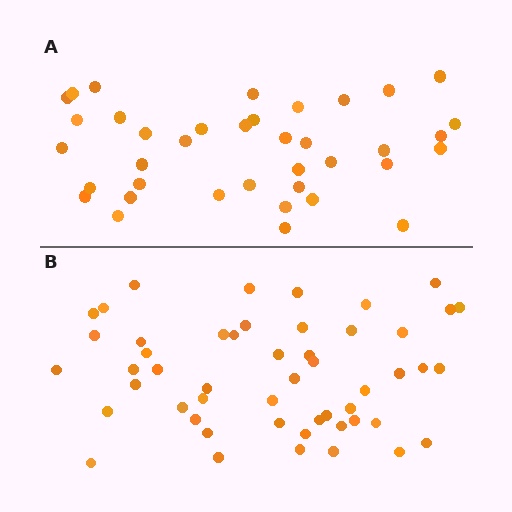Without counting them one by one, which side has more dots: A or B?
Region B (the bottom region) has more dots.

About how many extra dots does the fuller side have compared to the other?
Region B has approximately 15 more dots than region A.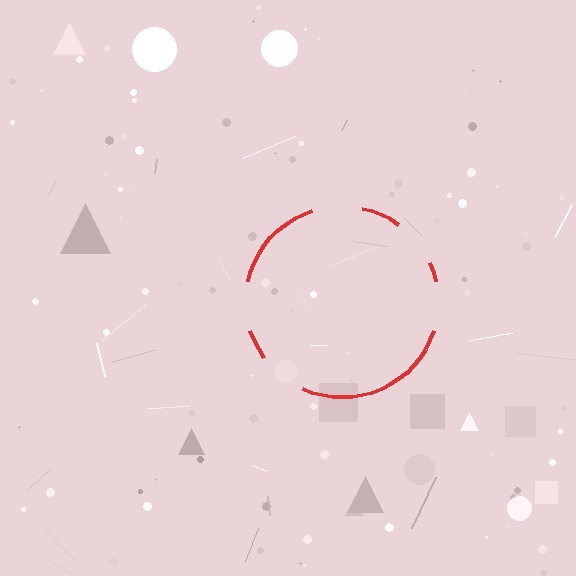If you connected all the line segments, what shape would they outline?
They would outline a circle.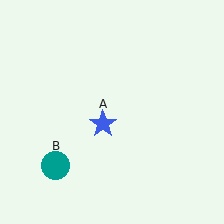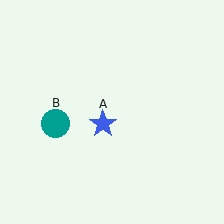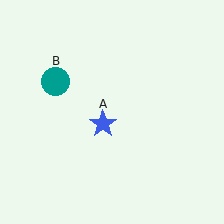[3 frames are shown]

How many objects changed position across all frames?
1 object changed position: teal circle (object B).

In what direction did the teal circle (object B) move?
The teal circle (object B) moved up.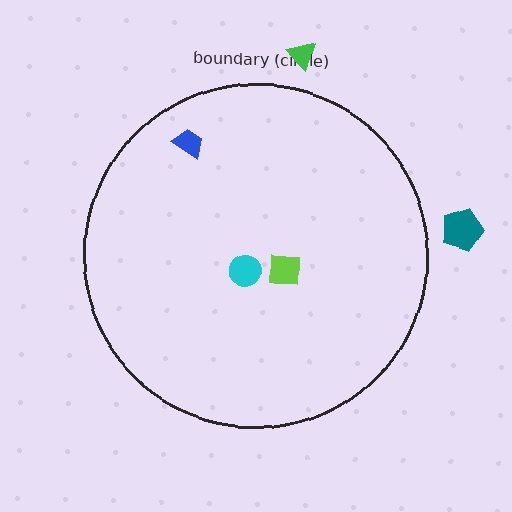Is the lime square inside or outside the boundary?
Inside.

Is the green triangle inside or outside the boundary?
Outside.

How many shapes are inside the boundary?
3 inside, 2 outside.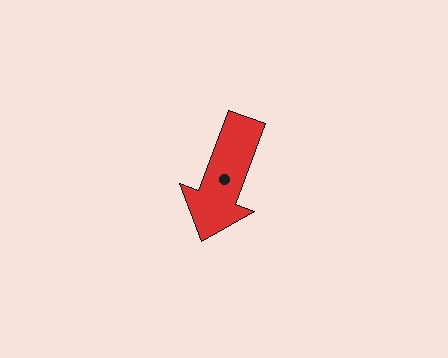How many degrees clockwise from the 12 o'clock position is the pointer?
Approximately 200 degrees.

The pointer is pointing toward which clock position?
Roughly 7 o'clock.